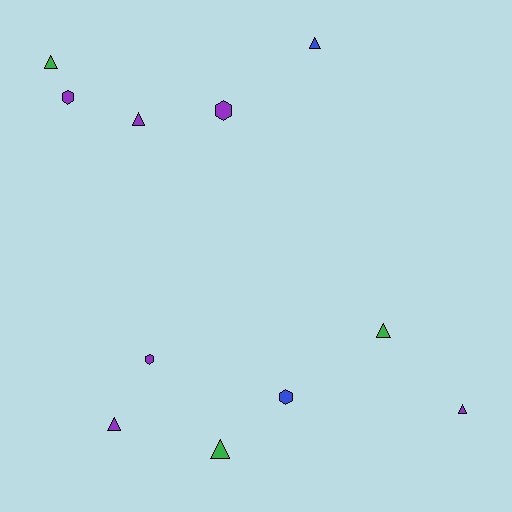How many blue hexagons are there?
There is 1 blue hexagon.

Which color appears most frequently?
Purple, with 6 objects.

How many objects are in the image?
There are 11 objects.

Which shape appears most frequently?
Triangle, with 7 objects.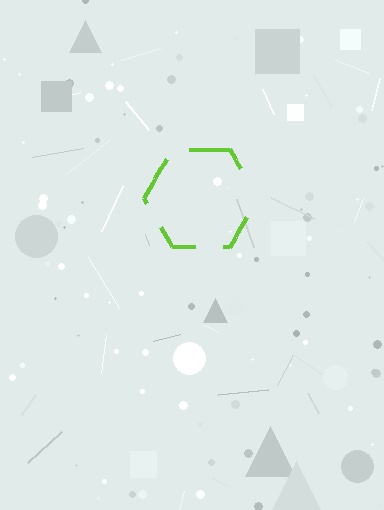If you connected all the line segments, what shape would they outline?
They would outline a hexagon.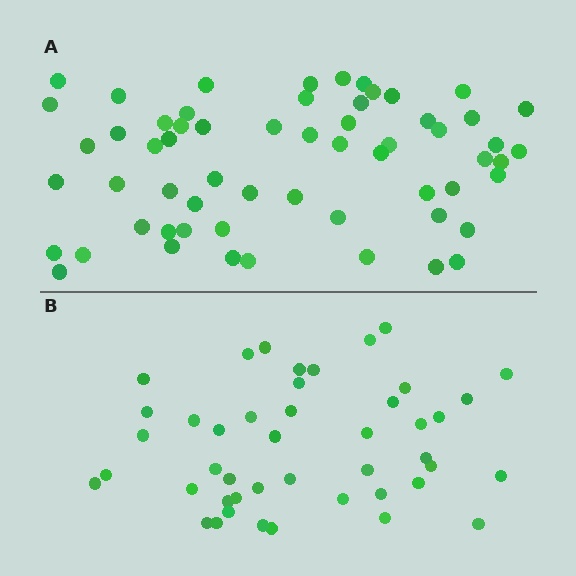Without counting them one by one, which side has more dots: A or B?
Region A (the top region) has more dots.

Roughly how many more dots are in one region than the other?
Region A has approximately 15 more dots than region B.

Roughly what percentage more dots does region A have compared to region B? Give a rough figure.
About 35% more.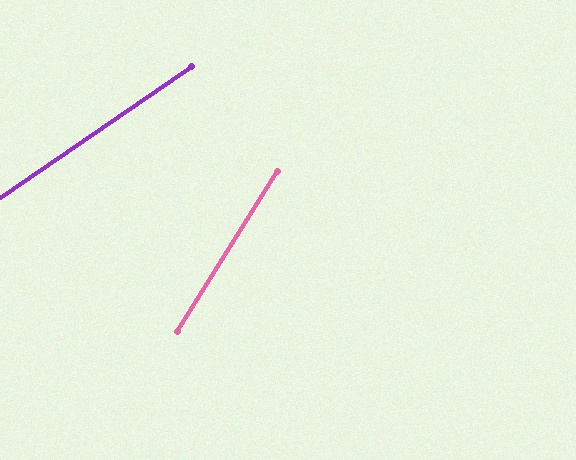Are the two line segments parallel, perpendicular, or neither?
Neither parallel nor perpendicular — they differ by about 24°.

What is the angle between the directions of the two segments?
Approximately 24 degrees.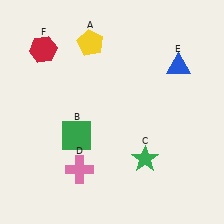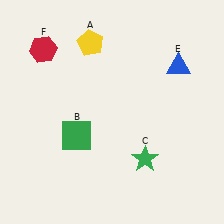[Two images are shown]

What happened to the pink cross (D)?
The pink cross (D) was removed in Image 2. It was in the bottom-left area of Image 1.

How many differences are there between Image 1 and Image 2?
There is 1 difference between the two images.